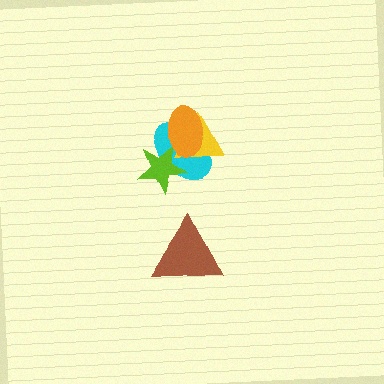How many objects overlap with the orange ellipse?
3 objects overlap with the orange ellipse.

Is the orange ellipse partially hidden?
No, no other shape covers it.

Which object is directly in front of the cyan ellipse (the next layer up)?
The yellow triangle is directly in front of the cyan ellipse.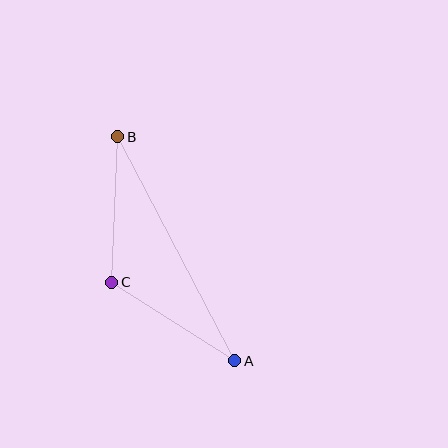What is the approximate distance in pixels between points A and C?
The distance between A and C is approximately 146 pixels.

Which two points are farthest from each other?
Points A and B are farthest from each other.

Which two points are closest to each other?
Points B and C are closest to each other.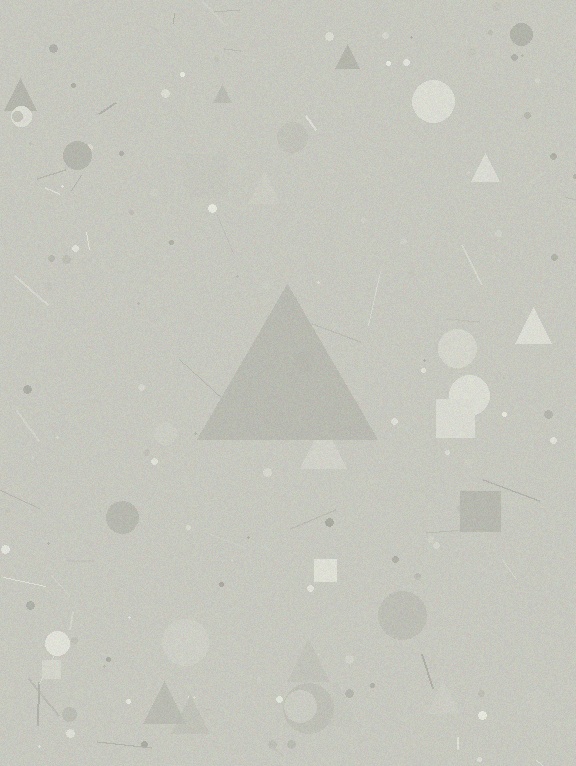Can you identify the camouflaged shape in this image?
The camouflaged shape is a triangle.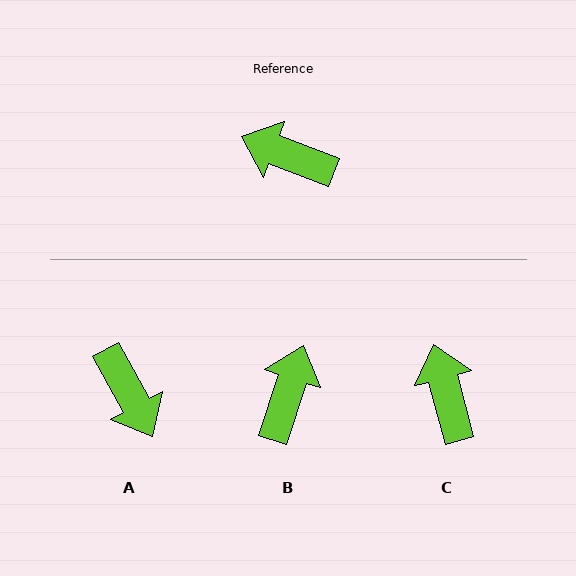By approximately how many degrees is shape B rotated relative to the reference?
Approximately 87 degrees clockwise.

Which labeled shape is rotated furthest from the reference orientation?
A, about 140 degrees away.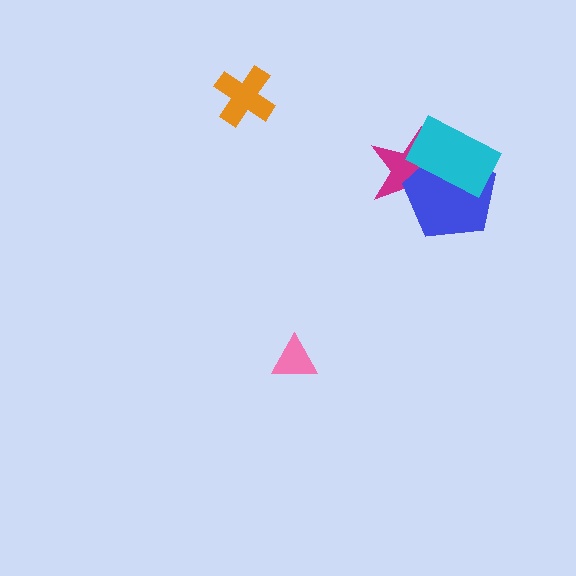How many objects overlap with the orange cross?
0 objects overlap with the orange cross.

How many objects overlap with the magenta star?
2 objects overlap with the magenta star.